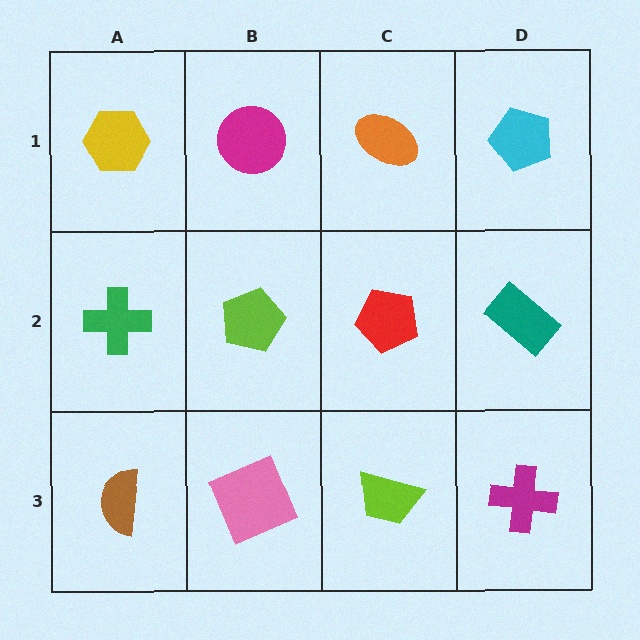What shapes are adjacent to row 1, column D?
A teal rectangle (row 2, column D), an orange ellipse (row 1, column C).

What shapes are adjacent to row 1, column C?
A red pentagon (row 2, column C), a magenta circle (row 1, column B), a cyan pentagon (row 1, column D).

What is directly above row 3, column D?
A teal rectangle.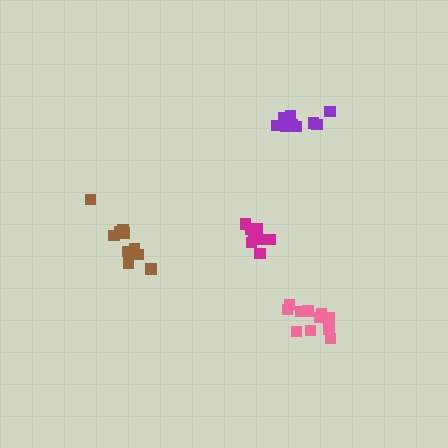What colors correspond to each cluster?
The clusters are colored: brown, purple, pink, magenta.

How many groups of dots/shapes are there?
There are 4 groups.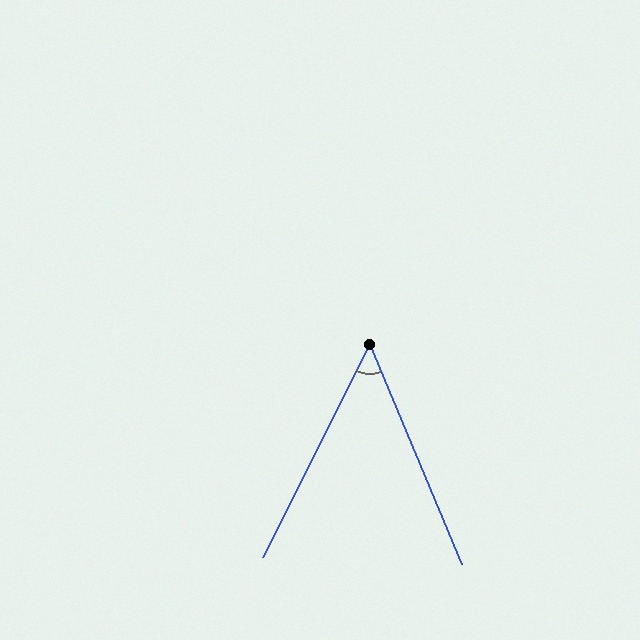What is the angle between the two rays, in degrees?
Approximately 49 degrees.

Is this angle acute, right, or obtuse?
It is acute.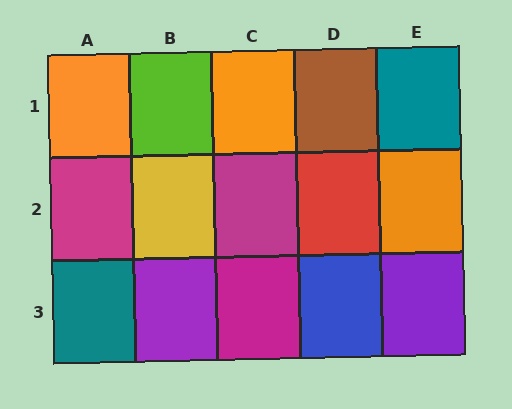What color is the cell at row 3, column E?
Purple.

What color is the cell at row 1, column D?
Brown.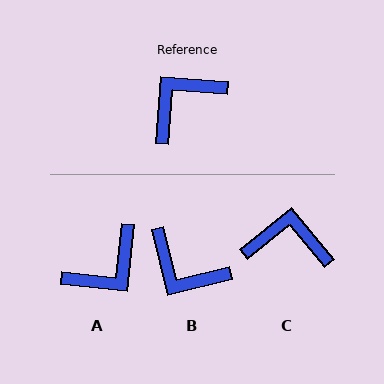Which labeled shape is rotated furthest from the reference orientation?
A, about 178 degrees away.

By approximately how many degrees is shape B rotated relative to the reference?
Approximately 108 degrees counter-clockwise.